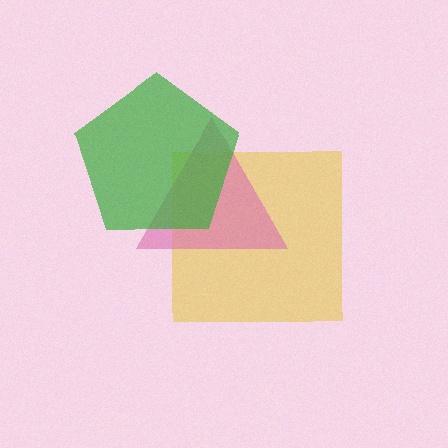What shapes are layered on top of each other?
The layered shapes are: a yellow square, a pink triangle, a green pentagon.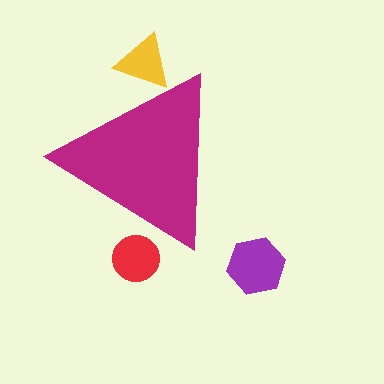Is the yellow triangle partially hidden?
Yes, the yellow triangle is partially hidden behind the magenta triangle.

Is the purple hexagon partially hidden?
No, the purple hexagon is fully visible.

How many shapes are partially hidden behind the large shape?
2 shapes are partially hidden.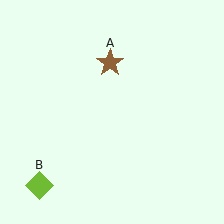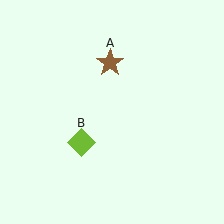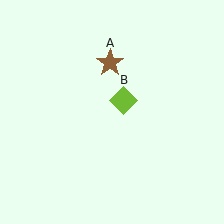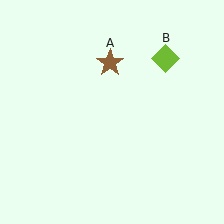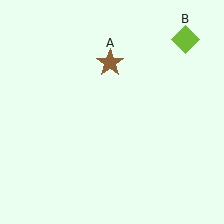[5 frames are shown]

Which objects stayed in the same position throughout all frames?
Brown star (object A) remained stationary.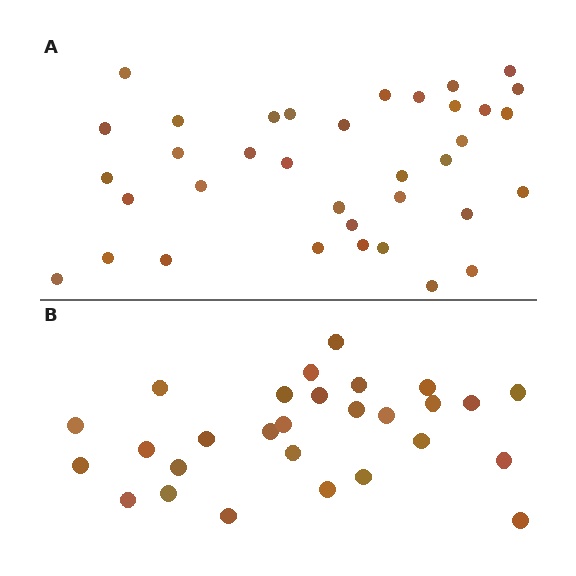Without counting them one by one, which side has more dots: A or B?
Region A (the top region) has more dots.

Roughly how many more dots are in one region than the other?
Region A has roughly 8 or so more dots than region B.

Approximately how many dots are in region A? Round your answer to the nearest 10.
About 40 dots. (The exact count is 36, which rounds to 40.)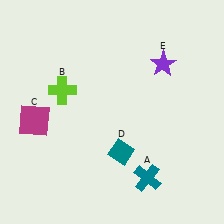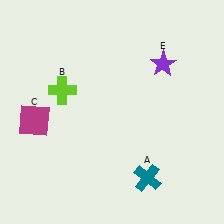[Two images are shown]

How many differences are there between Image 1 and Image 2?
There is 1 difference between the two images.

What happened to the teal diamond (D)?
The teal diamond (D) was removed in Image 2. It was in the bottom-right area of Image 1.